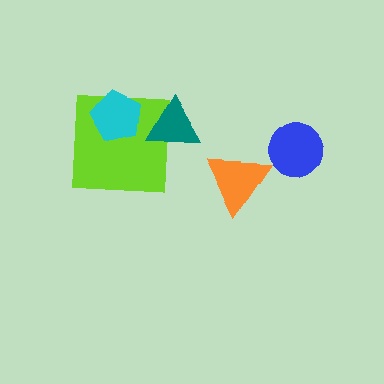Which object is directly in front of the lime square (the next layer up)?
The teal triangle is directly in front of the lime square.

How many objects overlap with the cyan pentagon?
1 object overlaps with the cyan pentagon.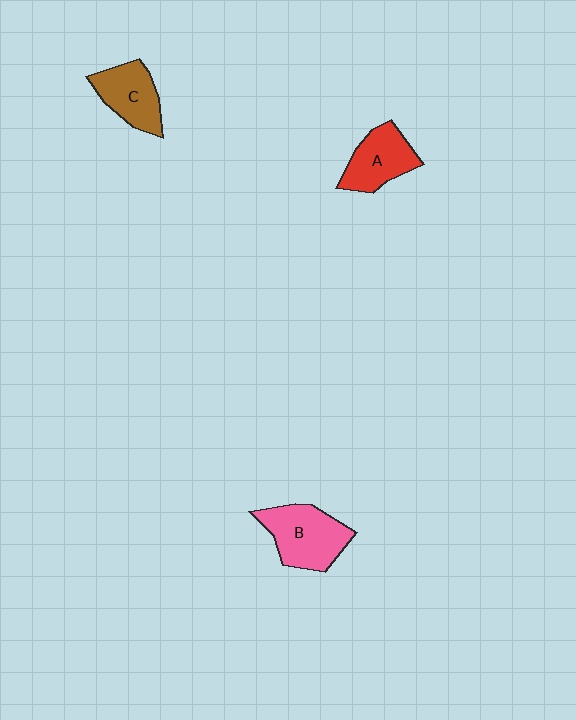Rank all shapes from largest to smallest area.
From largest to smallest: B (pink), A (red), C (brown).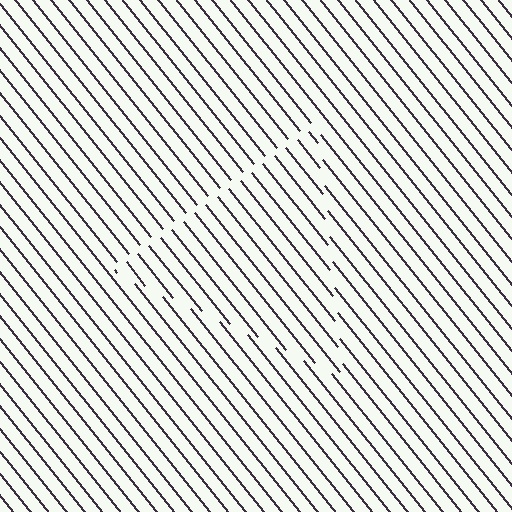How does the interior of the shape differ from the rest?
The interior of the shape contains the same grating, shifted by half a period — the contour is defined by the phase discontinuity where line-ends from the inner and outer gratings abut.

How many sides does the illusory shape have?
3 sides — the line-ends trace a triangle.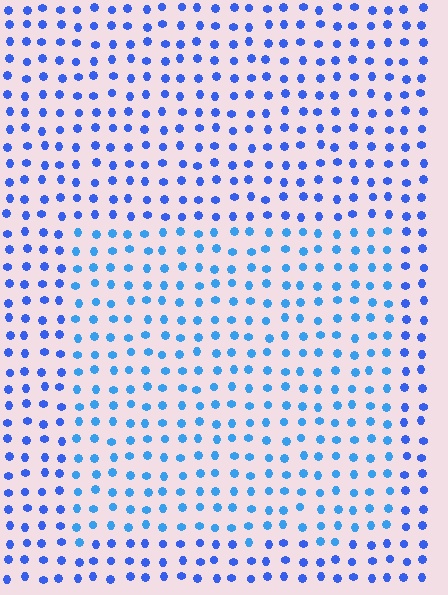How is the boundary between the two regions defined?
The boundary is defined purely by a slight shift in hue (about 21 degrees). Spacing, size, and orientation are identical on both sides.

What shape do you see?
I see a rectangle.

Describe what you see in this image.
The image is filled with small blue elements in a uniform arrangement. A rectangle-shaped region is visible where the elements are tinted to a slightly different hue, forming a subtle color boundary.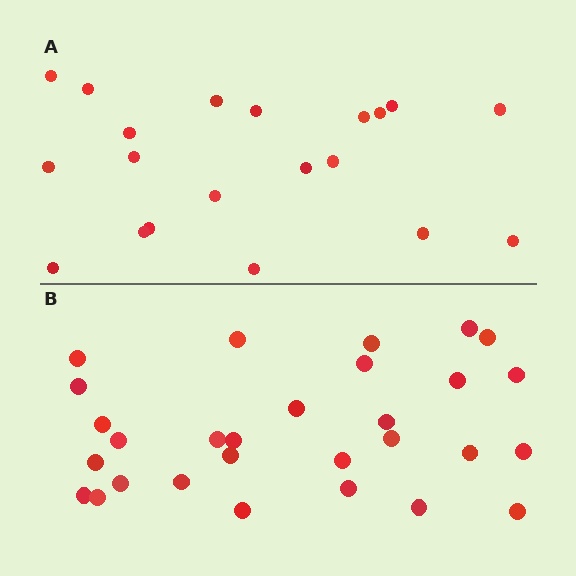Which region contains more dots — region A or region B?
Region B (the bottom region) has more dots.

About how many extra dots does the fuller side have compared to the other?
Region B has roughly 8 or so more dots than region A.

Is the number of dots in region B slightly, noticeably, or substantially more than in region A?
Region B has substantially more. The ratio is roughly 1.4 to 1.